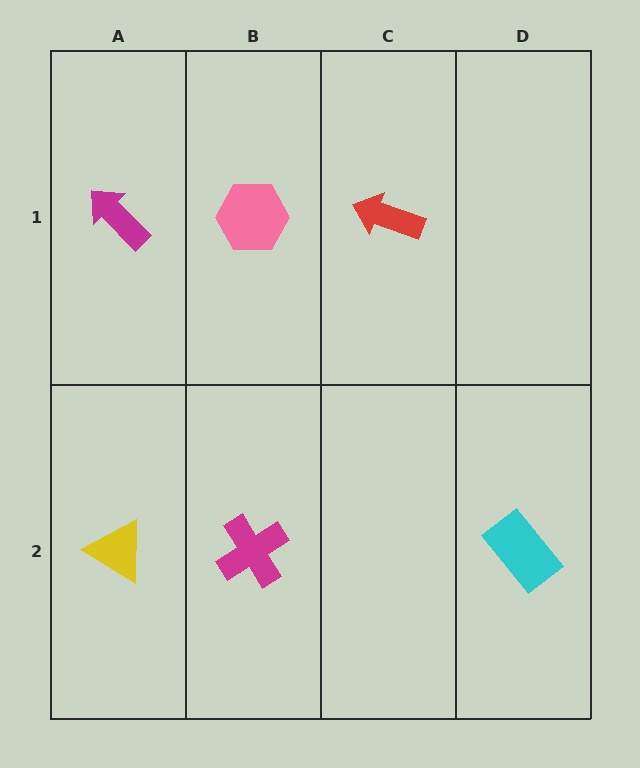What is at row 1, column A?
A magenta arrow.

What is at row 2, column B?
A magenta cross.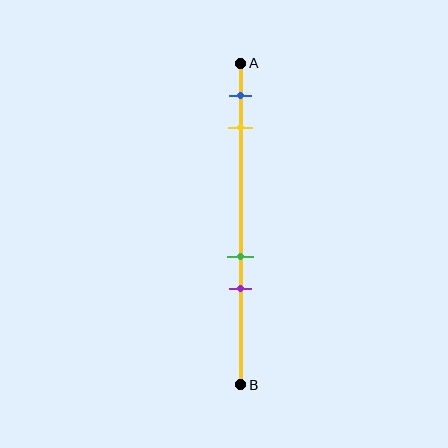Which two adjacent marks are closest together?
The green and purple marks are the closest adjacent pair.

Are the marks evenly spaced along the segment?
No, the marks are not evenly spaced.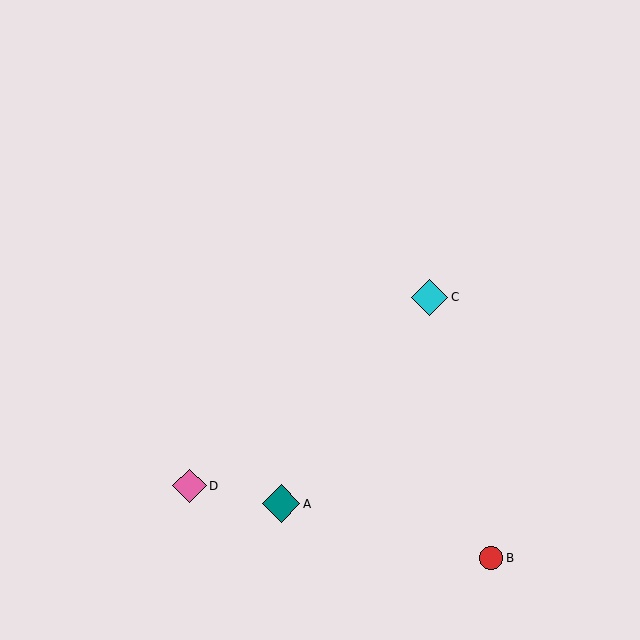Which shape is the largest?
The teal diamond (labeled A) is the largest.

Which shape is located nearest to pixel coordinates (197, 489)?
The pink diamond (labeled D) at (189, 486) is nearest to that location.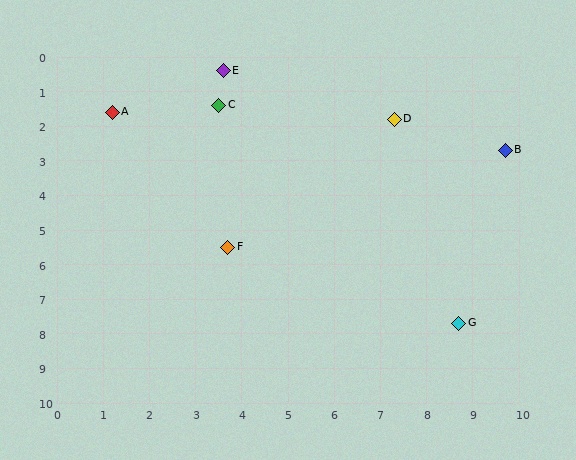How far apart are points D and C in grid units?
Points D and C are about 3.8 grid units apart.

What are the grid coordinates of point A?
Point A is at approximately (1.2, 1.6).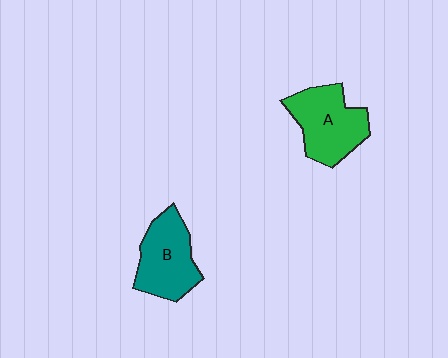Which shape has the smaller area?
Shape B (teal).